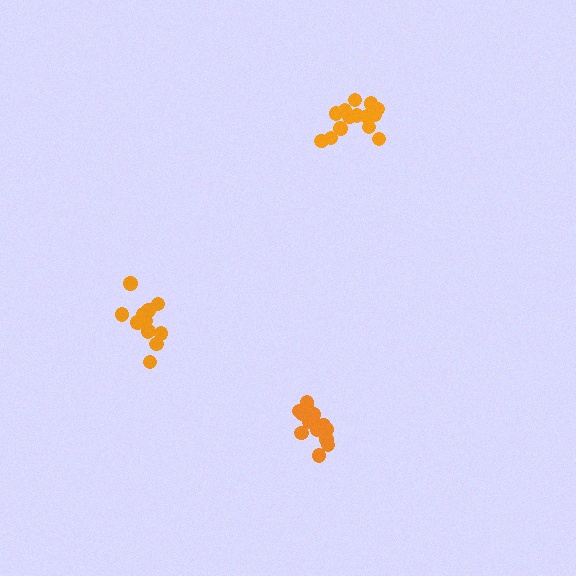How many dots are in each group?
Group 1: 16 dots, Group 2: 12 dots, Group 3: 14 dots (42 total).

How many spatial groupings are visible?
There are 3 spatial groupings.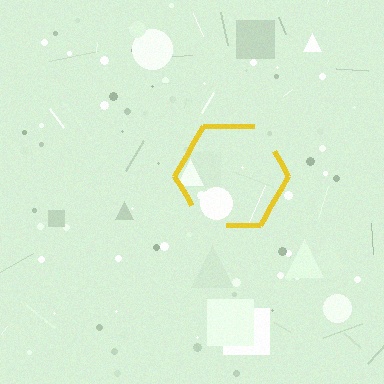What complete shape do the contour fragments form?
The contour fragments form a hexagon.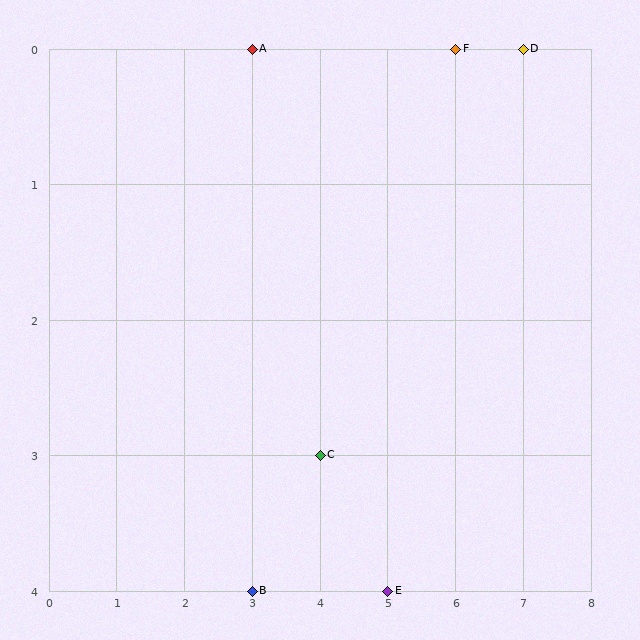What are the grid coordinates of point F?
Point F is at grid coordinates (6, 0).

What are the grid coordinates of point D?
Point D is at grid coordinates (7, 0).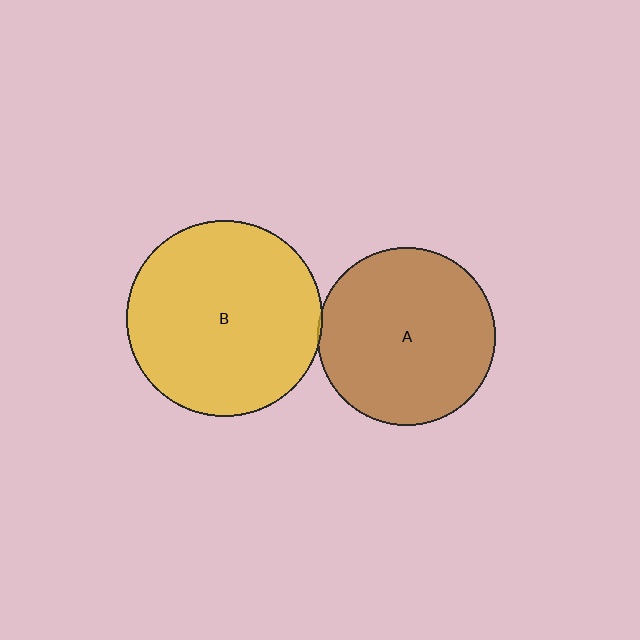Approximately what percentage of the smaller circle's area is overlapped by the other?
Approximately 5%.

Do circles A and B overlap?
Yes.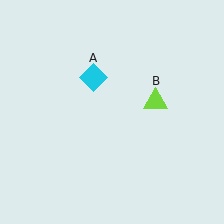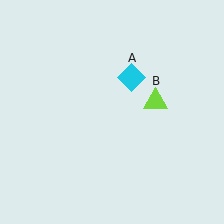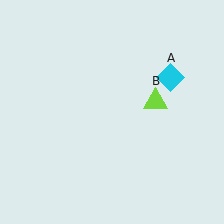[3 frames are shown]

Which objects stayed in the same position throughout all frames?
Lime triangle (object B) remained stationary.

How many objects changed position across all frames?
1 object changed position: cyan diamond (object A).